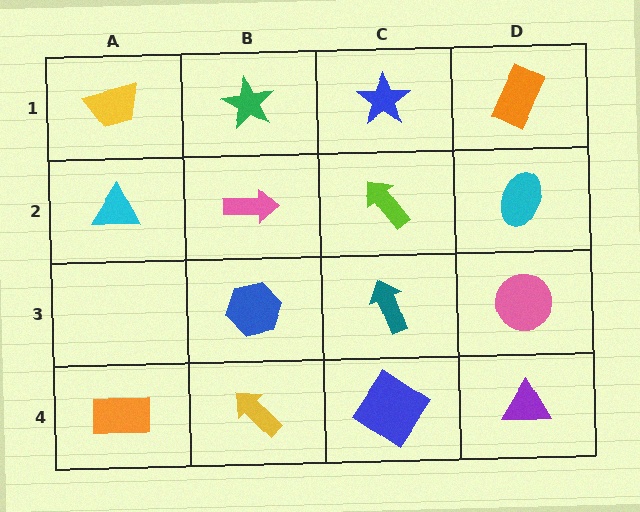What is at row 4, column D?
A purple triangle.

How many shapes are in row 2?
4 shapes.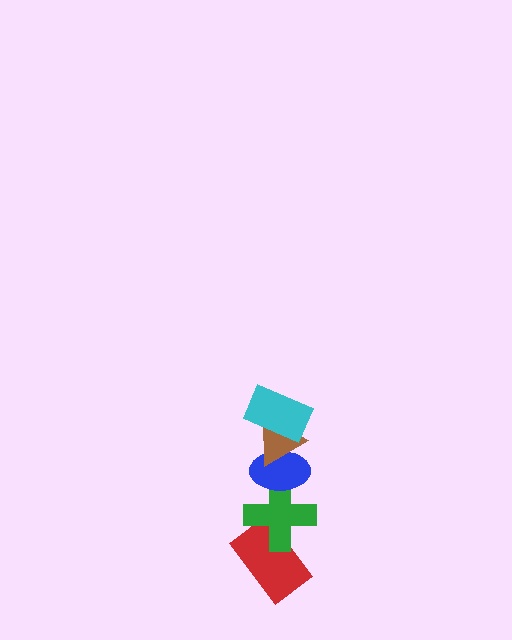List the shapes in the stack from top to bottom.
From top to bottom: the cyan rectangle, the brown triangle, the blue ellipse, the green cross, the red rectangle.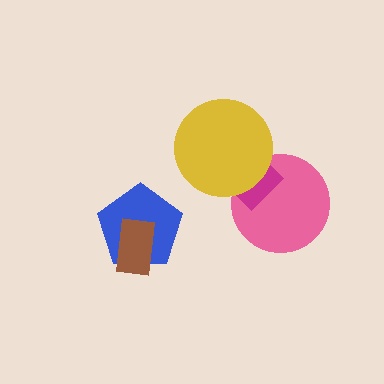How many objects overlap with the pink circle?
2 objects overlap with the pink circle.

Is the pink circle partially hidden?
Yes, it is partially covered by another shape.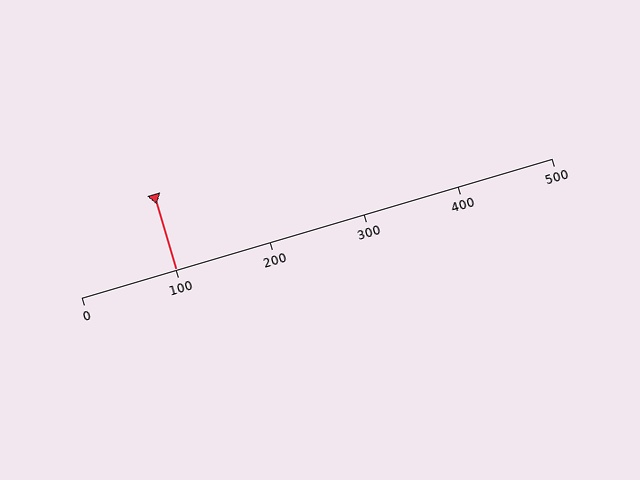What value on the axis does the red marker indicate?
The marker indicates approximately 100.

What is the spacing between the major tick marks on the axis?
The major ticks are spaced 100 apart.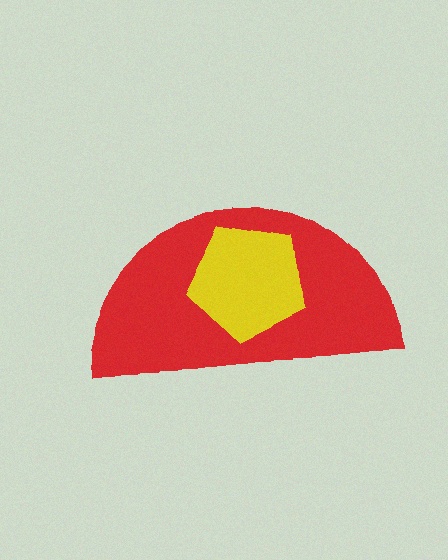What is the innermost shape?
The yellow pentagon.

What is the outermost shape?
The red semicircle.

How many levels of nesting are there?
2.